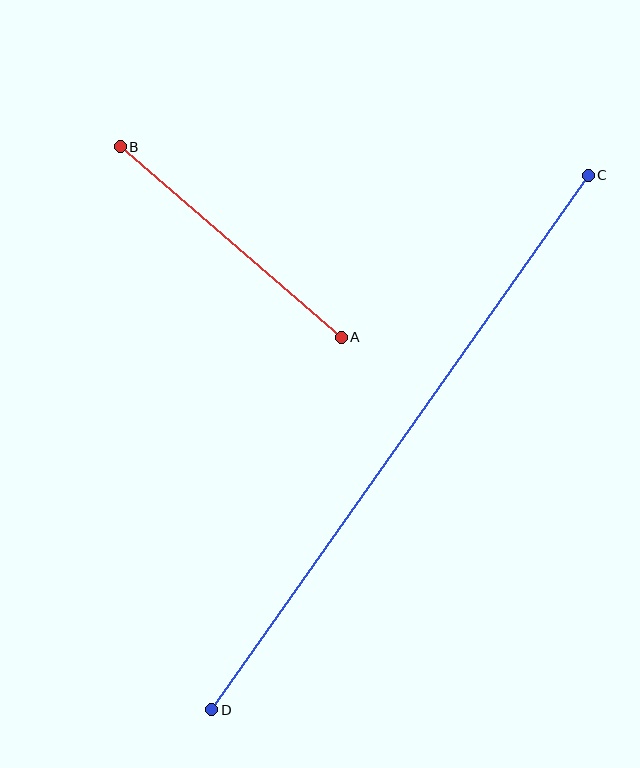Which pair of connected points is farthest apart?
Points C and D are farthest apart.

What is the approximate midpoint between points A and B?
The midpoint is at approximately (231, 242) pixels.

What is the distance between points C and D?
The distance is approximately 653 pixels.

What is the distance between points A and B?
The distance is approximately 292 pixels.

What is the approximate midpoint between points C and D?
The midpoint is at approximately (400, 443) pixels.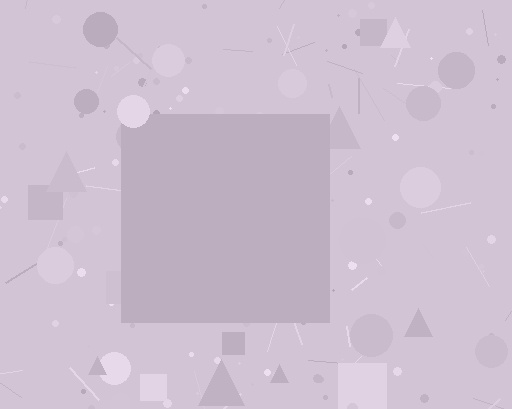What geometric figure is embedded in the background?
A square is embedded in the background.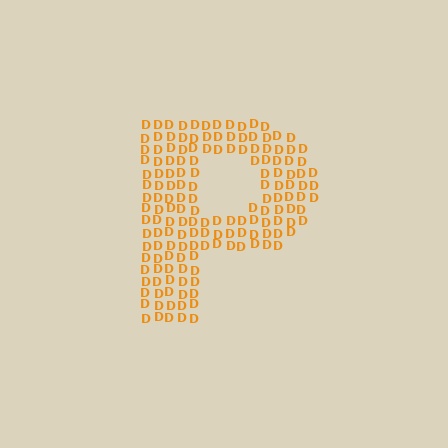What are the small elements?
The small elements are letter D's.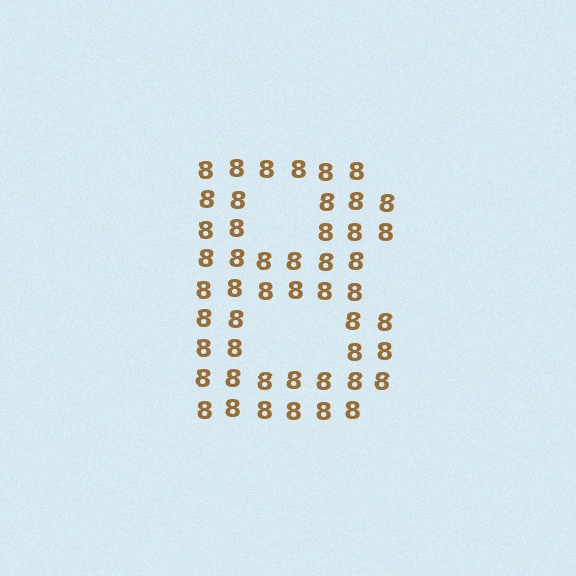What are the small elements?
The small elements are digit 8's.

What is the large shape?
The large shape is the letter B.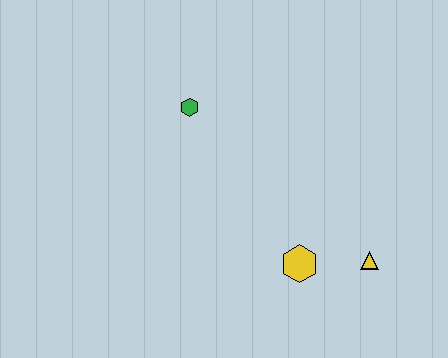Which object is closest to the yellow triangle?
The yellow hexagon is closest to the yellow triangle.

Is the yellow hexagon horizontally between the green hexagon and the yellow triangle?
Yes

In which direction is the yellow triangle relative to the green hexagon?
The yellow triangle is to the right of the green hexagon.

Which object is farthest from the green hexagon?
The yellow triangle is farthest from the green hexagon.